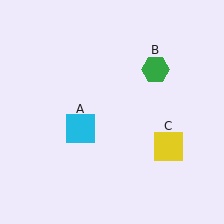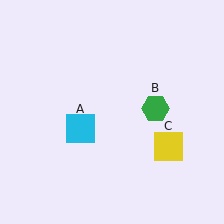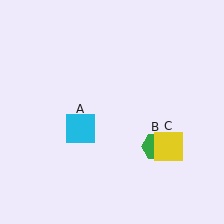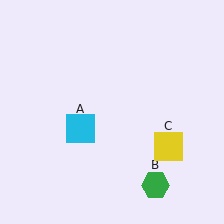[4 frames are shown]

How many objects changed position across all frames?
1 object changed position: green hexagon (object B).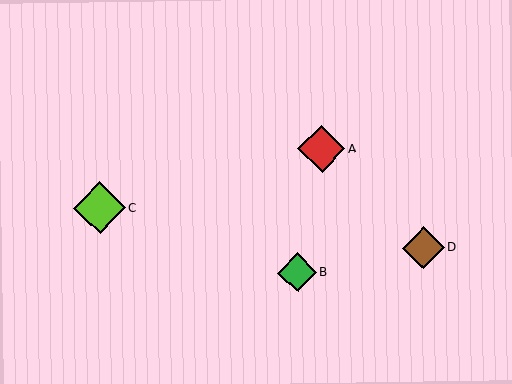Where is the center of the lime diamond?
The center of the lime diamond is at (100, 208).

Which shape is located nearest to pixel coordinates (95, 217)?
The lime diamond (labeled C) at (100, 208) is nearest to that location.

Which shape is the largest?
The lime diamond (labeled C) is the largest.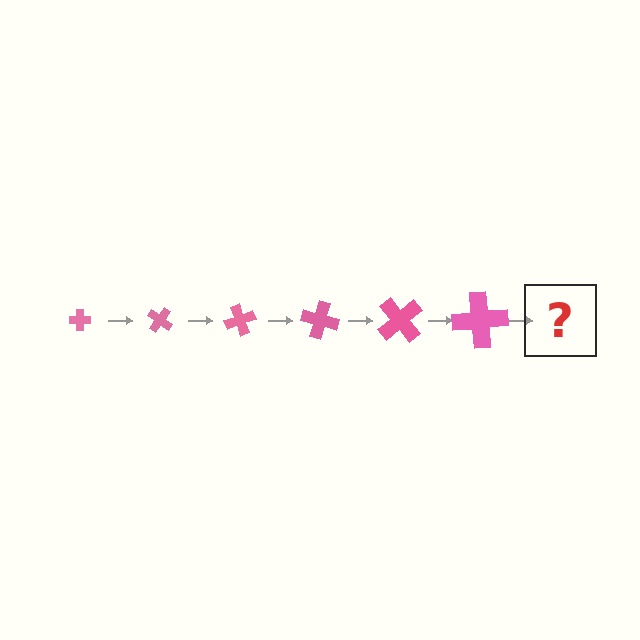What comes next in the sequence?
The next element should be a cross, larger than the previous one and rotated 210 degrees from the start.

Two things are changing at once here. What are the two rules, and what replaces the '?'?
The two rules are that the cross grows larger each step and it rotates 35 degrees each step. The '?' should be a cross, larger than the previous one and rotated 210 degrees from the start.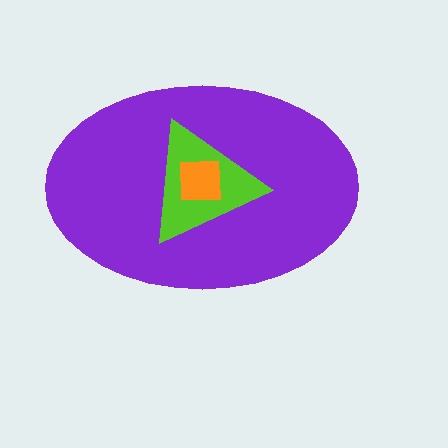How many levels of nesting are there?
3.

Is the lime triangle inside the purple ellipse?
Yes.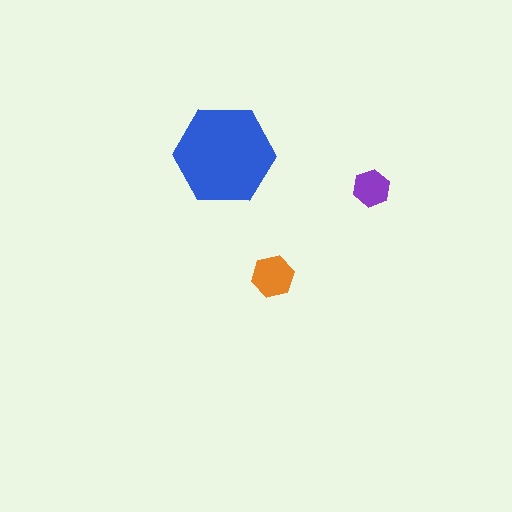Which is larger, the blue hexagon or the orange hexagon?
The blue one.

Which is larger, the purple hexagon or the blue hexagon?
The blue one.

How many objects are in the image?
There are 3 objects in the image.